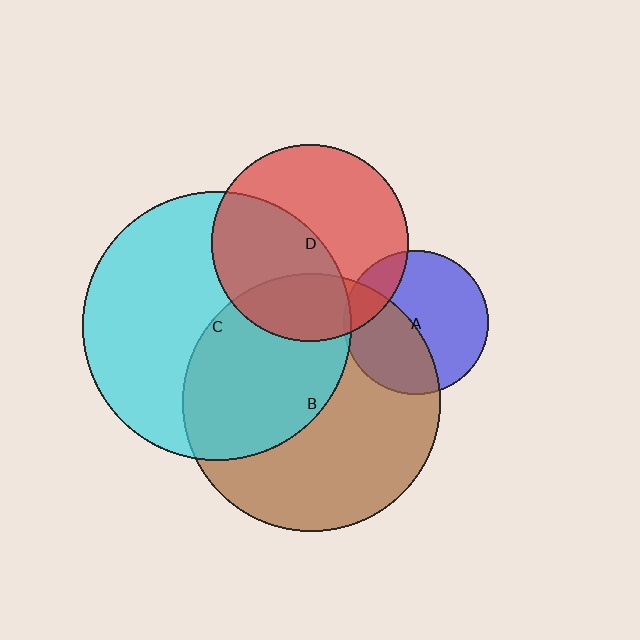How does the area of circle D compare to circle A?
Approximately 1.8 times.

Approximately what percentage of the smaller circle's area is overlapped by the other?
Approximately 5%.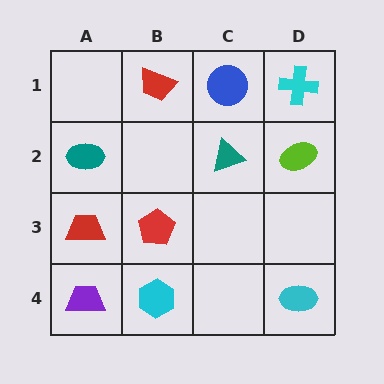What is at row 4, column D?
A cyan ellipse.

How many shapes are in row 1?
3 shapes.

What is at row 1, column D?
A cyan cross.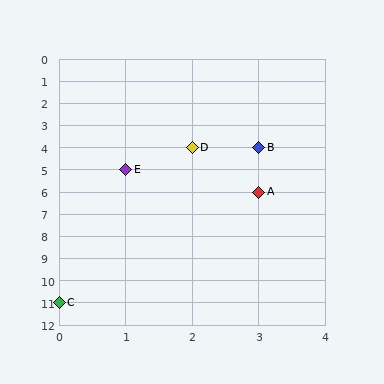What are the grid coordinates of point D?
Point D is at grid coordinates (2, 4).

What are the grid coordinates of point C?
Point C is at grid coordinates (0, 11).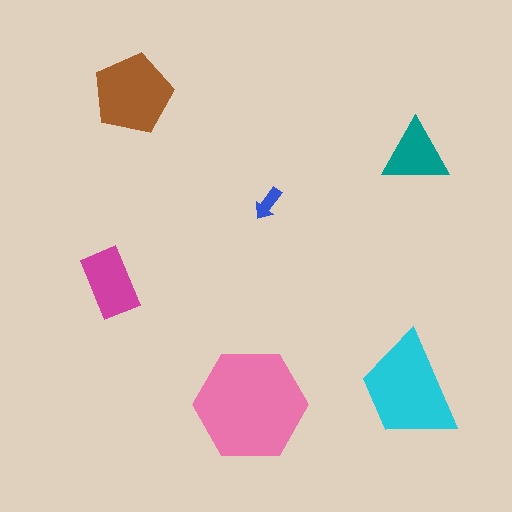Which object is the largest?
The pink hexagon.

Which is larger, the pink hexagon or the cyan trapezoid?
The pink hexagon.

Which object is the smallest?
The blue arrow.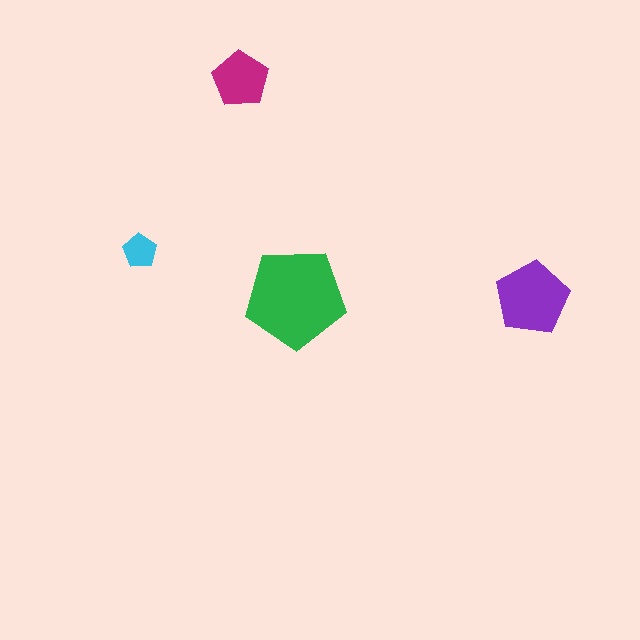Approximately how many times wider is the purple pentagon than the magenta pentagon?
About 1.5 times wider.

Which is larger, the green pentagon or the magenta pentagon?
The green one.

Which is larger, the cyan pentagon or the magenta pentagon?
The magenta one.